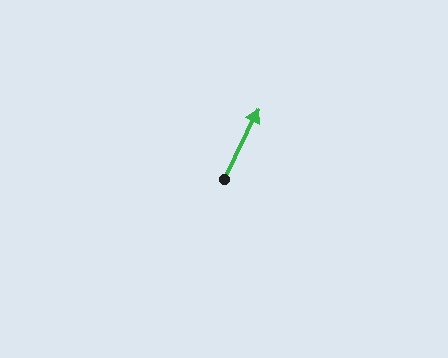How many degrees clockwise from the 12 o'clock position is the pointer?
Approximately 26 degrees.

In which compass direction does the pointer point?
Northeast.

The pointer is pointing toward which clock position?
Roughly 1 o'clock.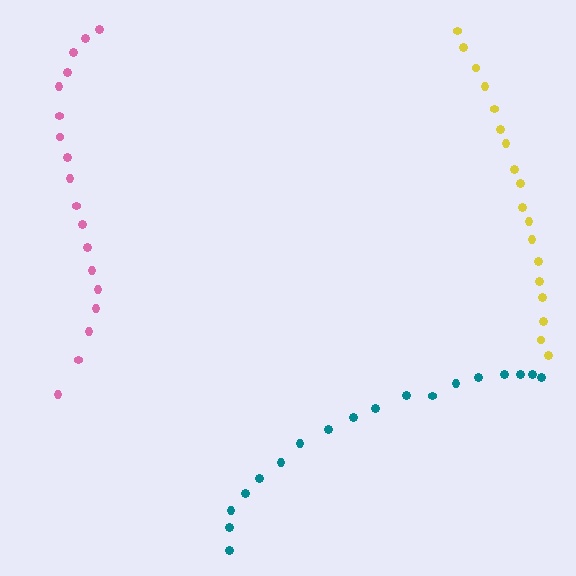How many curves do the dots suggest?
There are 3 distinct paths.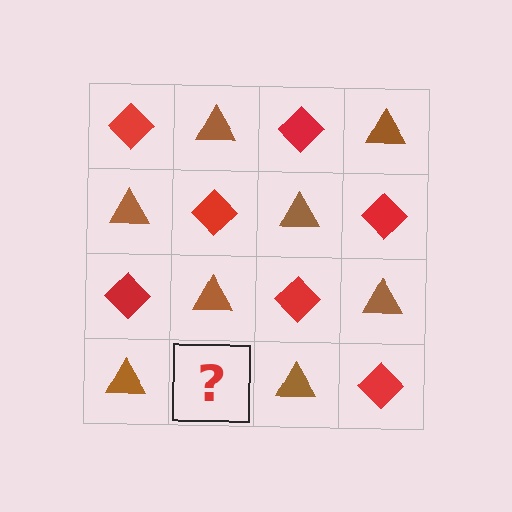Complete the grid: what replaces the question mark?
The question mark should be replaced with a red diamond.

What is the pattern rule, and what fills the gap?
The rule is that it alternates red diamond and brown triangle in a checkerboard pattern. The gap should be filled with a red diamond.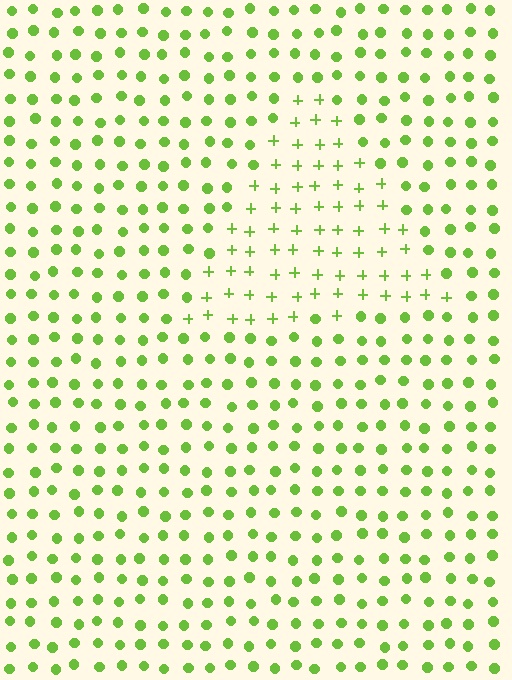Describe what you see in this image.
The image is filled with small lime elements arranged in a uniform grid. A triangle-shaped region contains plus signs, while the surrounding area contains circles. The boundary is defined purely by the change in element shape.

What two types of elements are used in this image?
The image uses plus signs inside the triangle region and circles outside it.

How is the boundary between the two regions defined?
The boundary is defined by a change in element shape: plus signs inside vs. circles outside. All elements share the same color and spacing.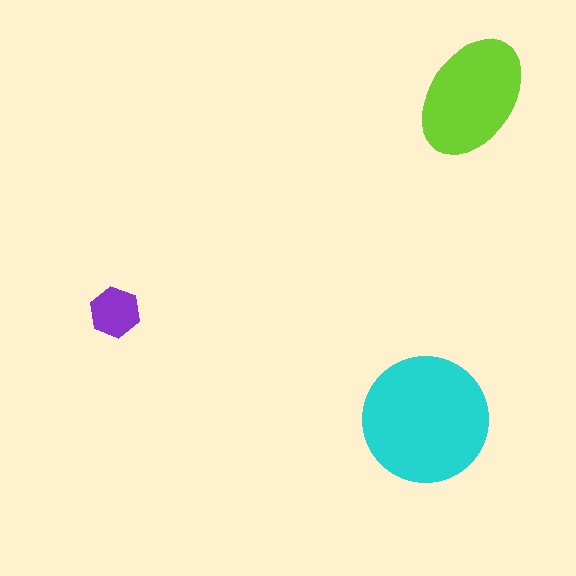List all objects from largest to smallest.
The cyan circle, the lime ellipse, the purple hexagon.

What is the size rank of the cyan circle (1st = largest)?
1st.